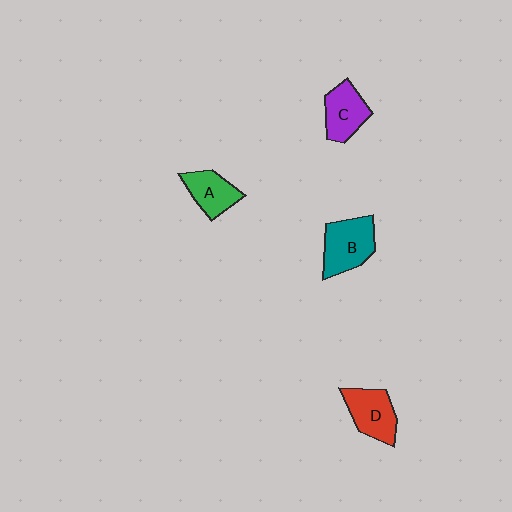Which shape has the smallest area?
Shape A (green).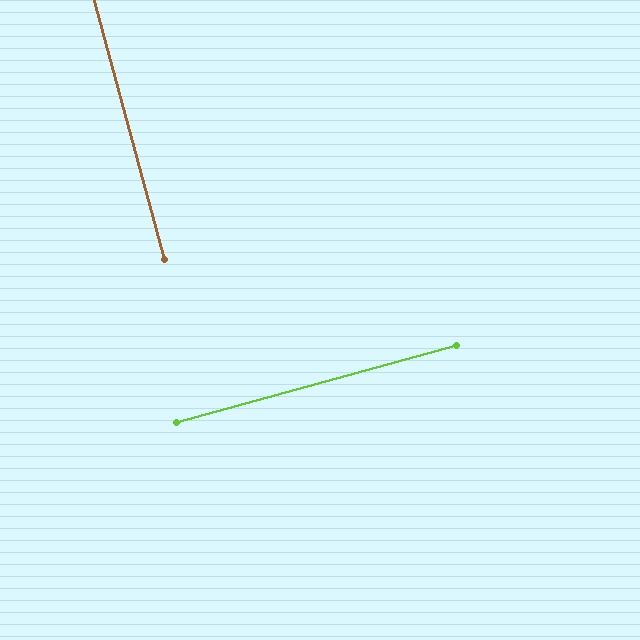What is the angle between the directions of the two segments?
Approximately 90 degrees.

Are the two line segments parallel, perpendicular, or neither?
Perpendicular — they meet at approximately 90°.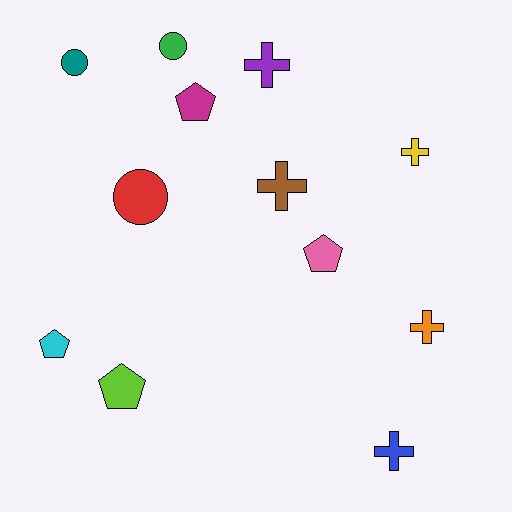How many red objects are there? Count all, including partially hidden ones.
There is 1 red object.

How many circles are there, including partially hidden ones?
There are 3 circles.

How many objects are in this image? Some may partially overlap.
There are 12 objects.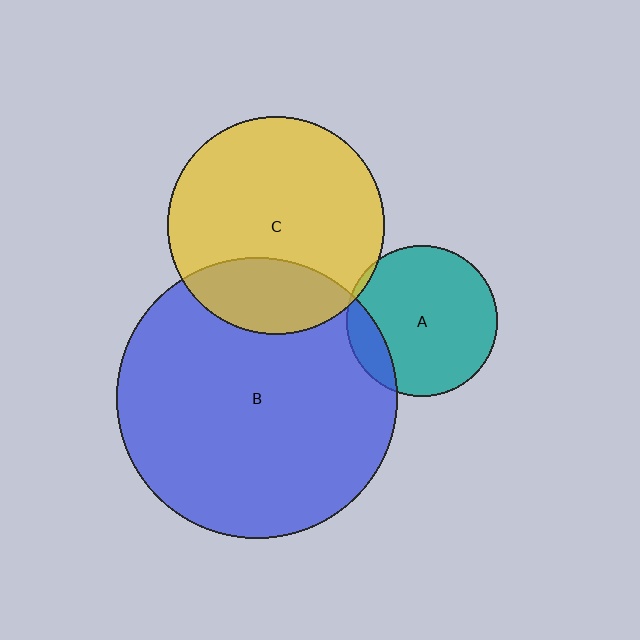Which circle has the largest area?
Circle B (blue).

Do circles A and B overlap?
Yes.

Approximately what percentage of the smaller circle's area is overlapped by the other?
Approximately 15%.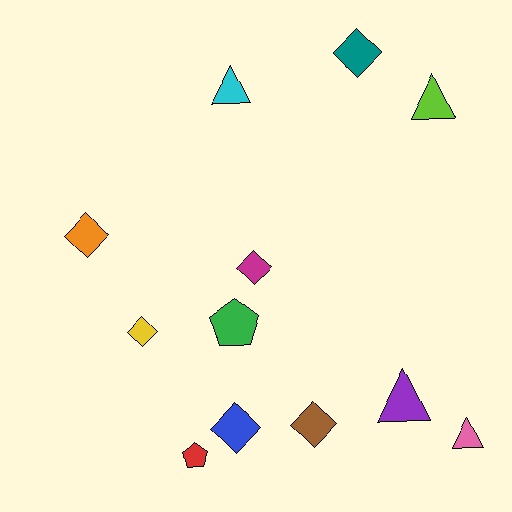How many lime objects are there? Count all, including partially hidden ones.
There is 1 lime object.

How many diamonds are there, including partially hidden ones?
There are 6 diamonds.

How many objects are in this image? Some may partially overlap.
There are 12 objects.